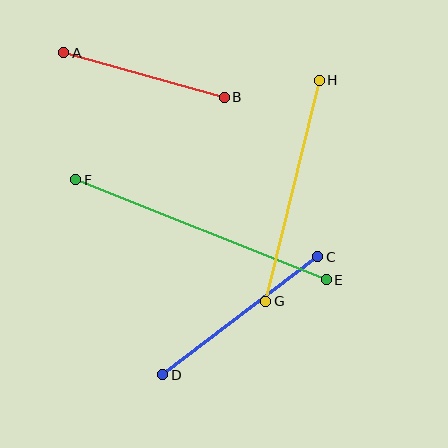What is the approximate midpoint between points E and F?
The midpoint is at approximately (201, 230) pixels.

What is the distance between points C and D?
The distance is approximately 195 pixels.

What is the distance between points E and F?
The distance is approximately 270 pixels.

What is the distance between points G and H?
The distance is approximately 228 pixels.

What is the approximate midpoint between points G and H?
The midpoint is at approximately (292, 191) pixels.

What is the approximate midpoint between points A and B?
The midpoint is at approximately (144, 75) pixels.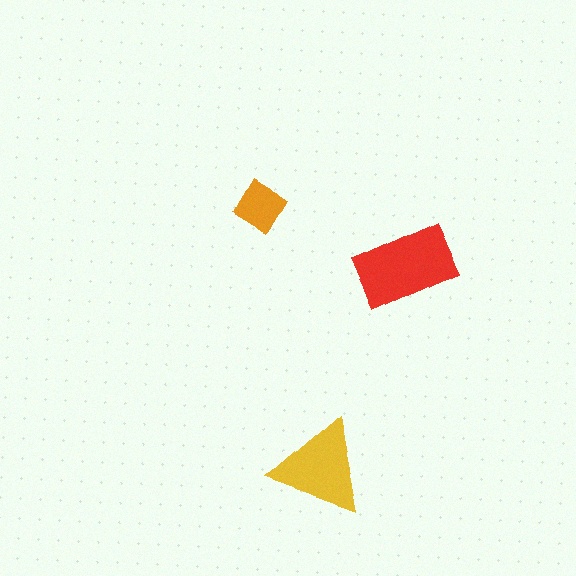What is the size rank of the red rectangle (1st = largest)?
1st.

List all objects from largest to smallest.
The red rectangle, the yellow triangle, the orange diamond.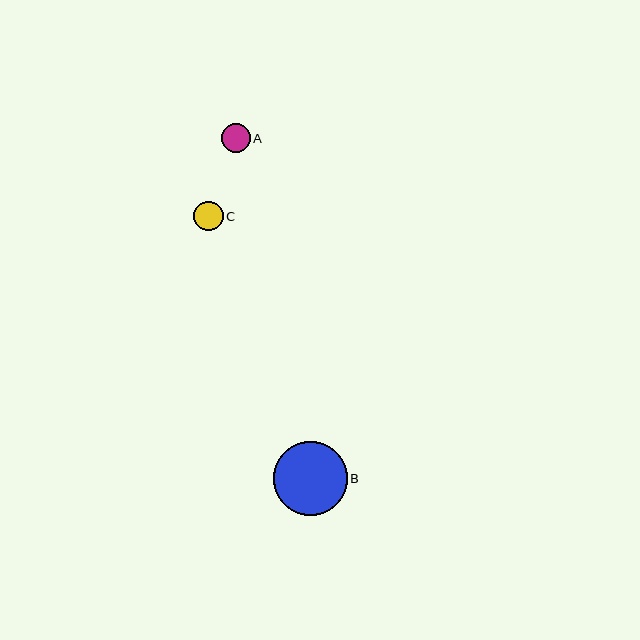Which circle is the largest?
Circle B is the largest with a size of approximately 74 pixels.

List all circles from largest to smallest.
From largest to smallest: B, C, A.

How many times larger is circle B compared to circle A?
Circle B is approximately 2.6 times the size of circle A.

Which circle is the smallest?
Circle A is the smallest with a size of approximately 29 pixels.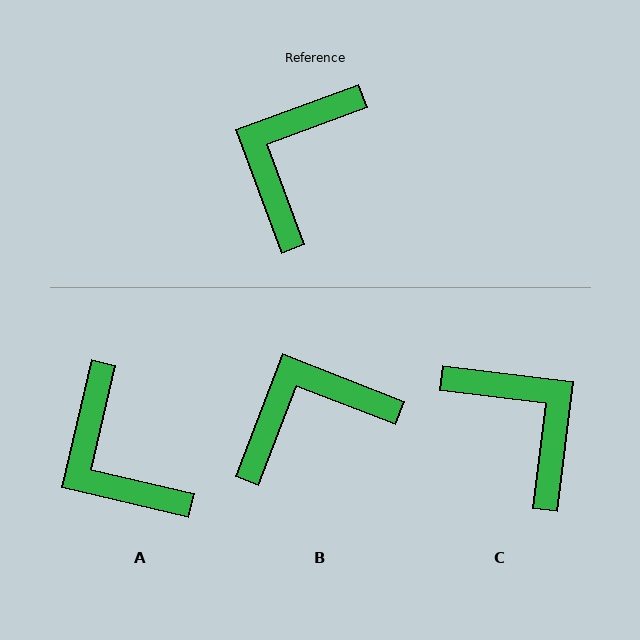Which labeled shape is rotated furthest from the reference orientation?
C, about 117 degrees away.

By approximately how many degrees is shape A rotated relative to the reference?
Approximately 56 degrees counter-clockwise.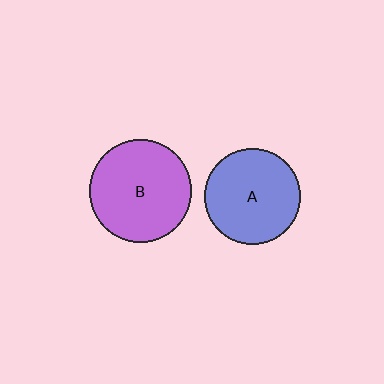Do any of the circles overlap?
No, none of the circles overlap.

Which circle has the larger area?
Circle B (purple).